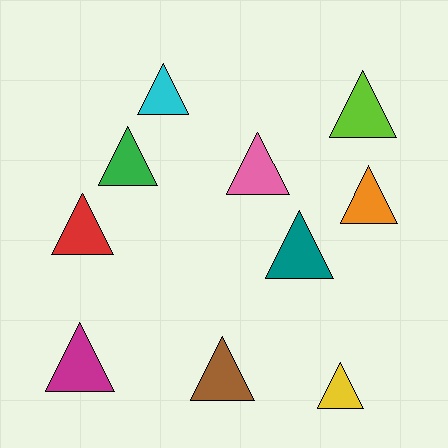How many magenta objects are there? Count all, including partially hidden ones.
There is 1 magenta object.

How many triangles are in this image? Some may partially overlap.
There are 10 triangles.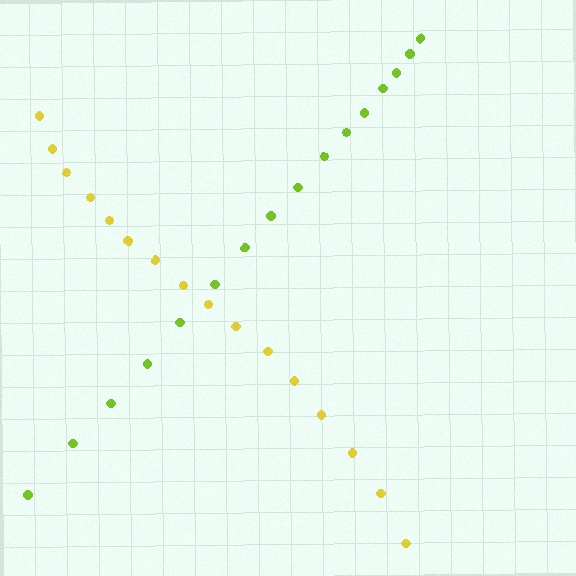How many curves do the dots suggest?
There are 2 distinct paths.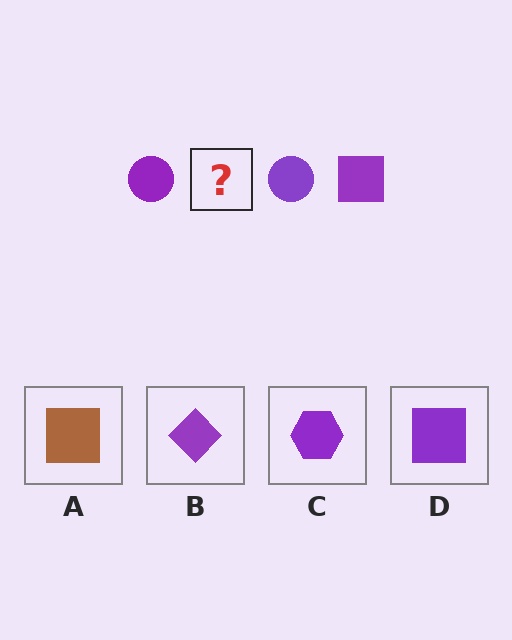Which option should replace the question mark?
Option D.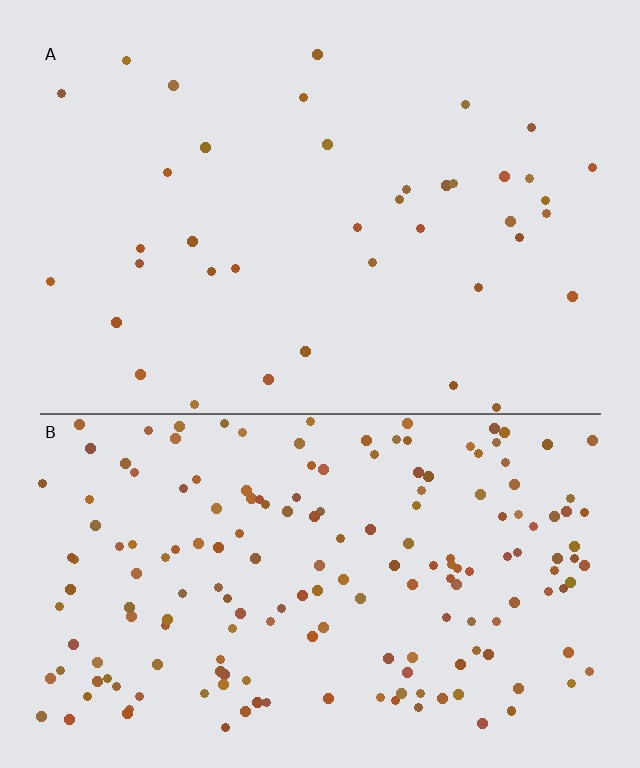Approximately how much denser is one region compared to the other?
Approximately 4.7× — region B over region A.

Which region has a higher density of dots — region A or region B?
B (the bottom).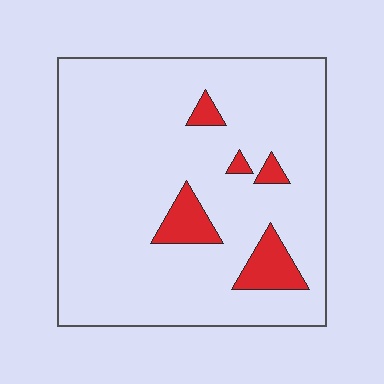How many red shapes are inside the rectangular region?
5.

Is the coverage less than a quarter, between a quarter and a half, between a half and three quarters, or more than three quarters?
Less than a quarter.